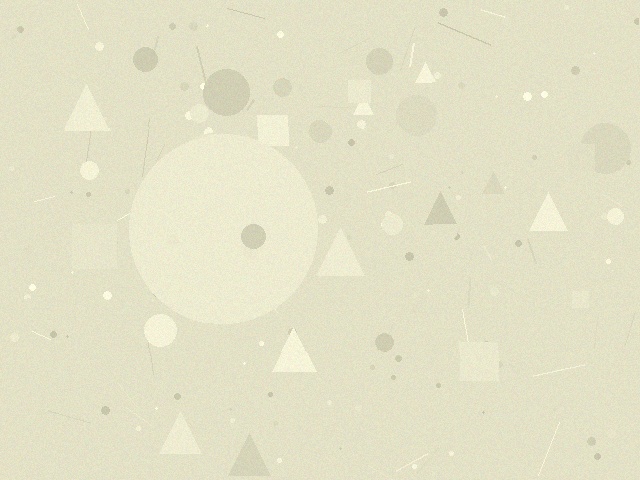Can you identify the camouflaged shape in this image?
The camouflaged shape is a circle.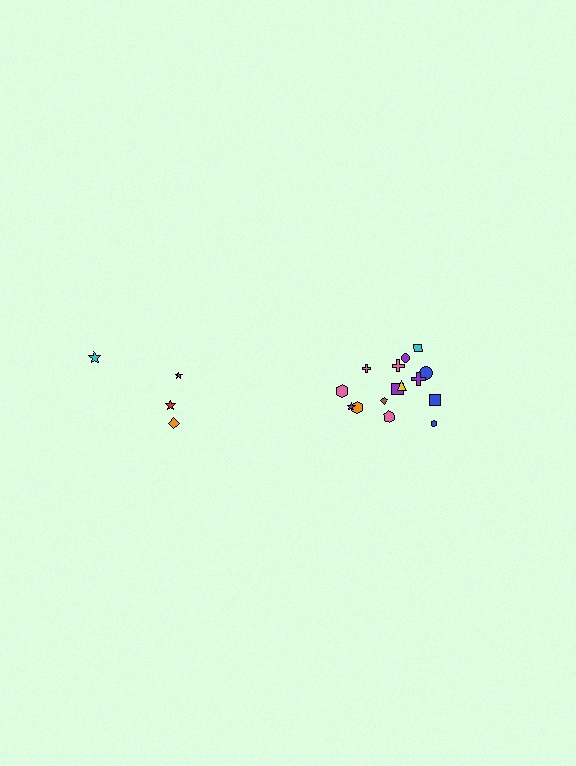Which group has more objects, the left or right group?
The right group.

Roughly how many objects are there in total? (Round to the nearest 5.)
Roughly 20 objects in total.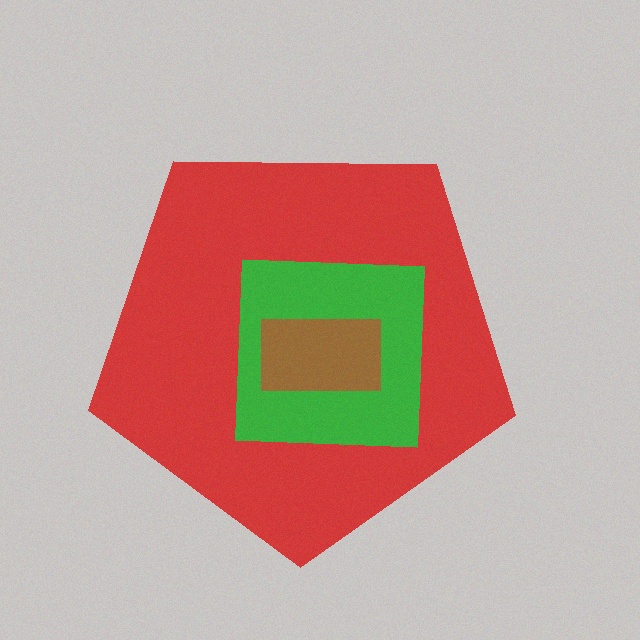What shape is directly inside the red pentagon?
The green square.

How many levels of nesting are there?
3.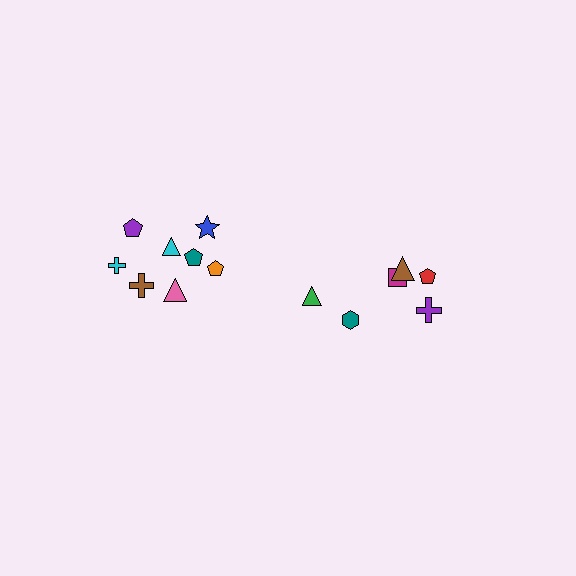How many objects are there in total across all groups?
There are 14 objects.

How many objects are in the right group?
There are 6 objects.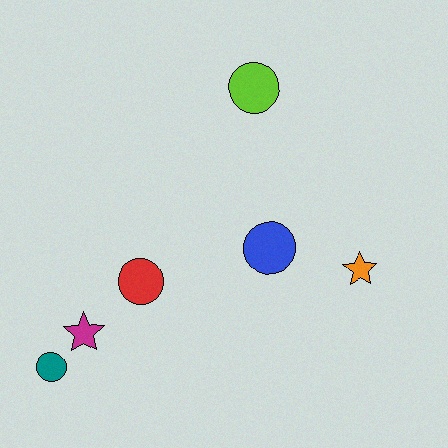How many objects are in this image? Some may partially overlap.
There are 6 objects.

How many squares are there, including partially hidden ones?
There are no squares.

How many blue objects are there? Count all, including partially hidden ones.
There is 1 blue object.